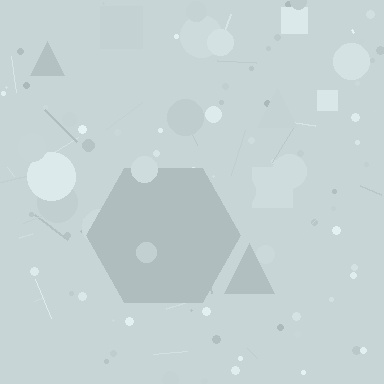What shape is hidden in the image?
A hexagon is hidden in the image.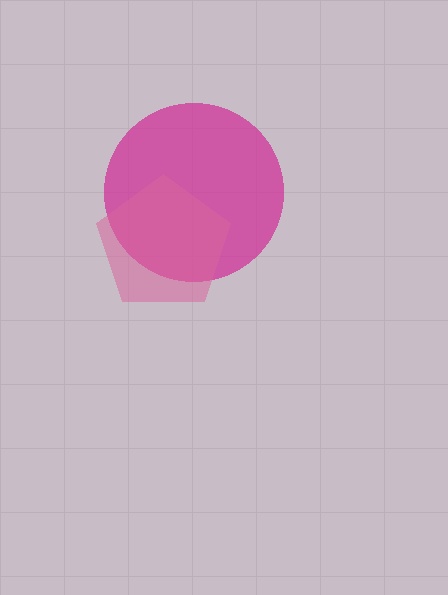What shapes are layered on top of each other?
The layered shapes are: a magenta circle, a pink pentagon.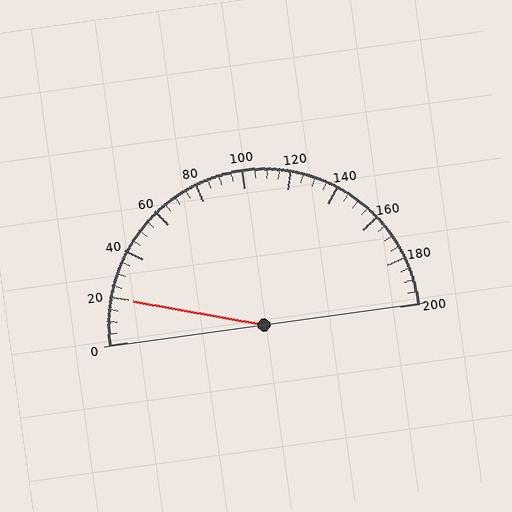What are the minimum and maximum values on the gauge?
The gauge ranges from 0 to 200.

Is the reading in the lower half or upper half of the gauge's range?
The reading is in the lower half of the range (0 to 200).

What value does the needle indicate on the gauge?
The needle indicates approximately 20.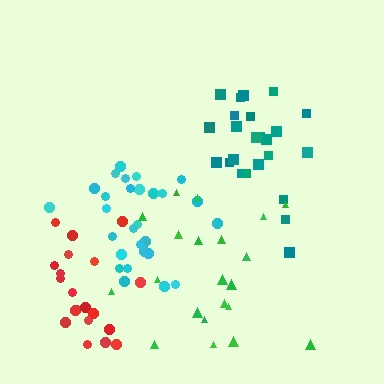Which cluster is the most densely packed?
Cyan.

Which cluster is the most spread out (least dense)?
Green.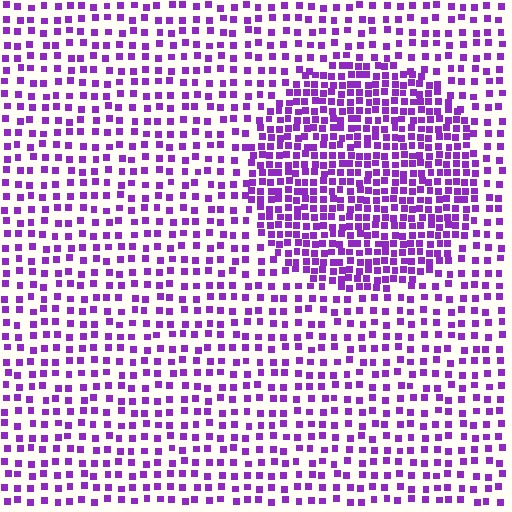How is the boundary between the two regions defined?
The boundary is defined by a change in element density (approximately 2.0x ratio). All elements are the same color, size, and shape.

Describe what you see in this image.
The image contains small purple elements arranged at two different densities. A circle-shaped region is visible where the elements are more densely packed than the surrounding area.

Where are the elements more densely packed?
The elements are more densely packed inside the circle boundary.